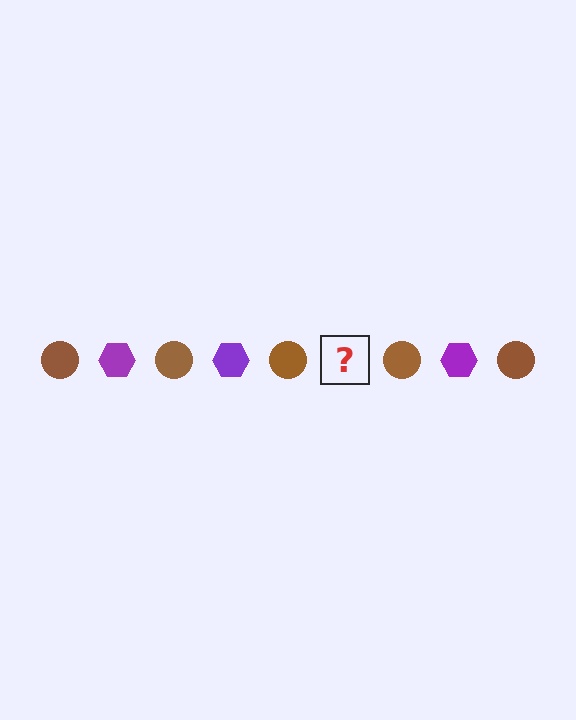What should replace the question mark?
The question mark should be replaced with a purple hexagon.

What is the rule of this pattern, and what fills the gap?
The rule is that the pattern alternates between brown circle and purple hexagon. The gap should be filled with a purple hexagon.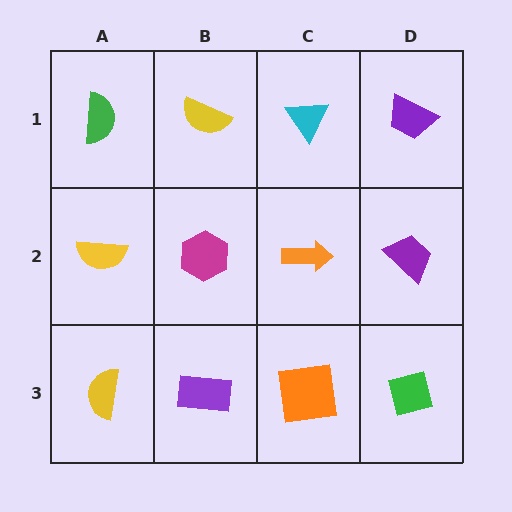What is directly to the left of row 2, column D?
An orange arrow.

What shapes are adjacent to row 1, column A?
A yellow semicircle (row 2, column A), a yellow semicircle (row 1, column B).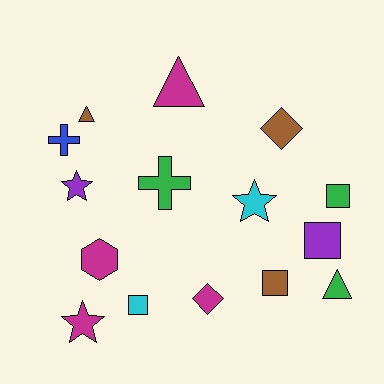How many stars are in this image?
There are 3 stars.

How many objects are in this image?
There are 15 objects.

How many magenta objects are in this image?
There are 4 magenta objects.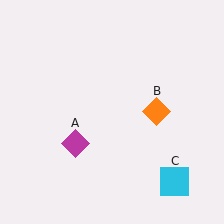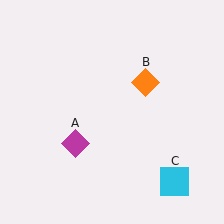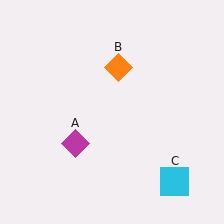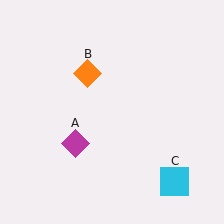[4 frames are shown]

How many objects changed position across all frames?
1 object changed position: orange diamond (object B).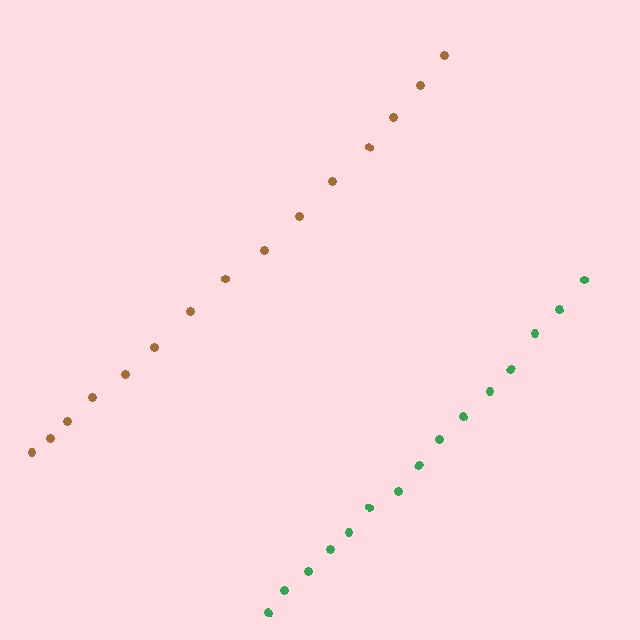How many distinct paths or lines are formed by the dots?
There are 2 distinct paths.